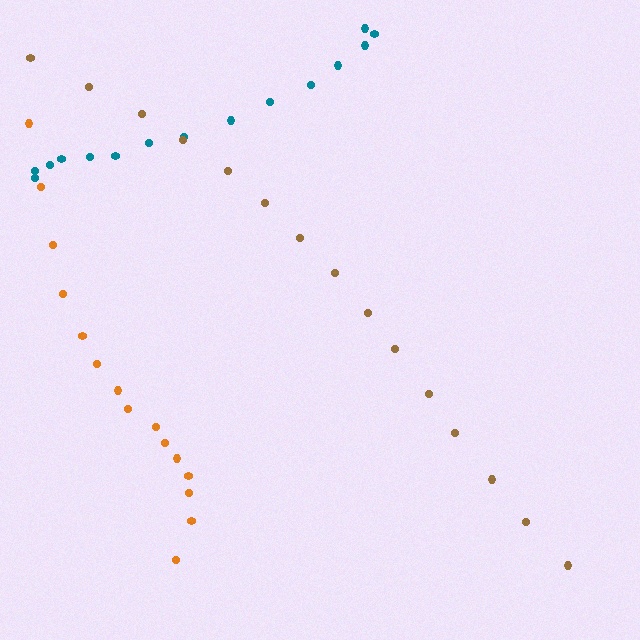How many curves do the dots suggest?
There are 3 distinct paths.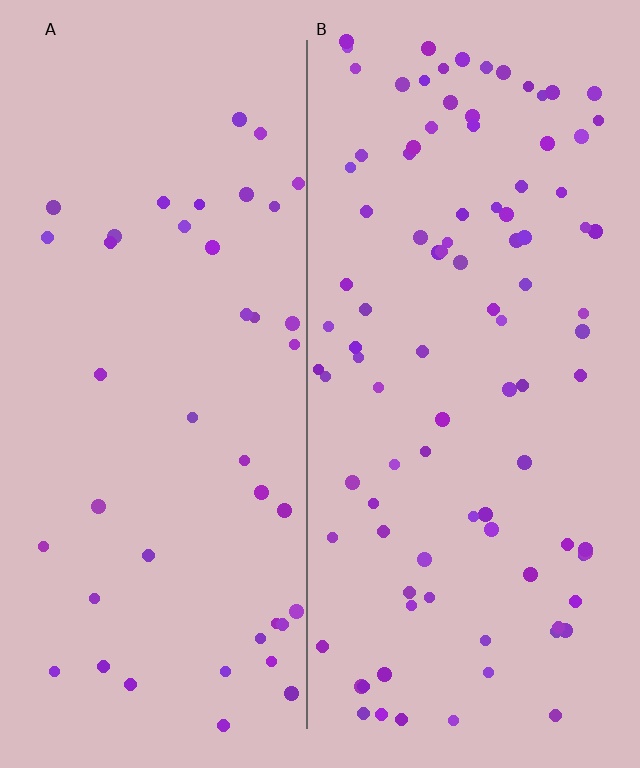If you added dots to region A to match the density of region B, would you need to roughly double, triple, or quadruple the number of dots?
Approximately double.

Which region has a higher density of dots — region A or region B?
B (the right).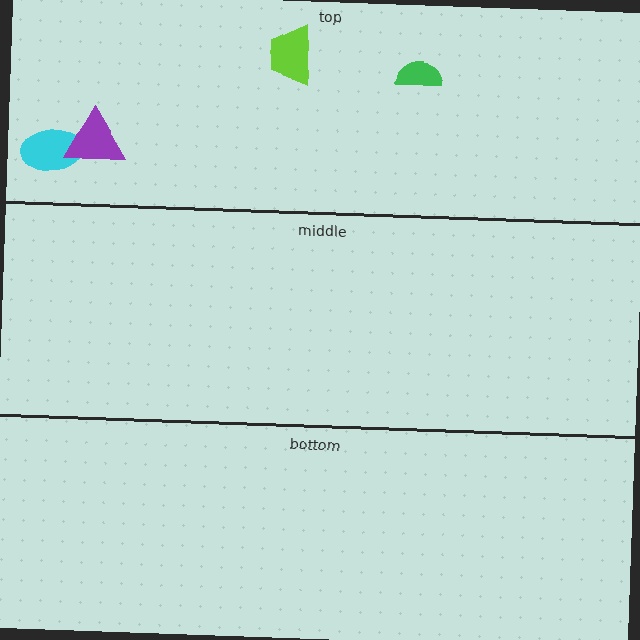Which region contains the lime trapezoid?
The top region.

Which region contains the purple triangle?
The top region.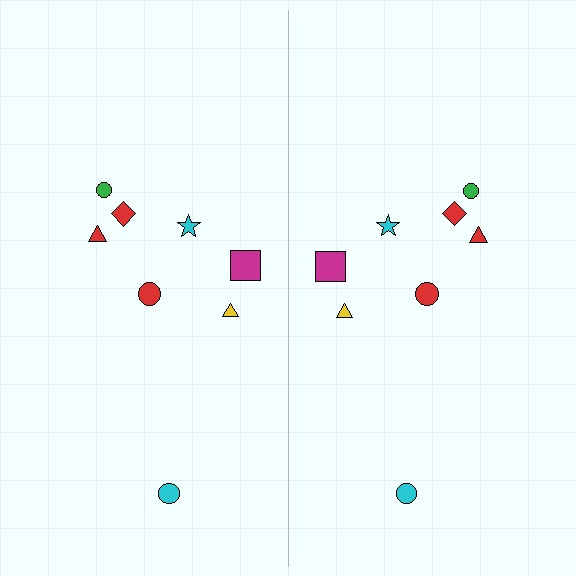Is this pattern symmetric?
Yes, this pattern has bilateral (reflection) symmetry.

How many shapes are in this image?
There are 16 shapes in this image.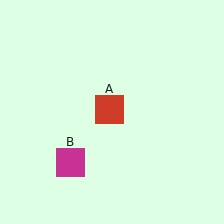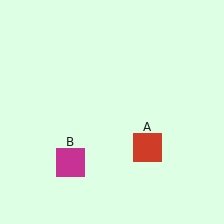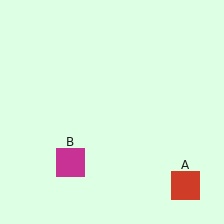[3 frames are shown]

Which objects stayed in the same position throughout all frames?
Magenta square (object B) remained stationary.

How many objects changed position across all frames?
1 object changed position: red square (object A).